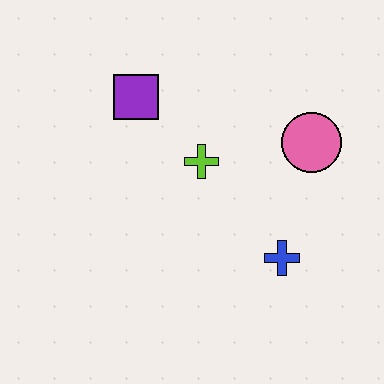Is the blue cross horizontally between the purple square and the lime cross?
No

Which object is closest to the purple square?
The lime cross is closest to the purple square.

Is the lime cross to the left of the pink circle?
Yes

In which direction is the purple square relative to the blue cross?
The purple square is above the blue cross.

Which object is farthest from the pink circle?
The purple square is farthest from the pink circle.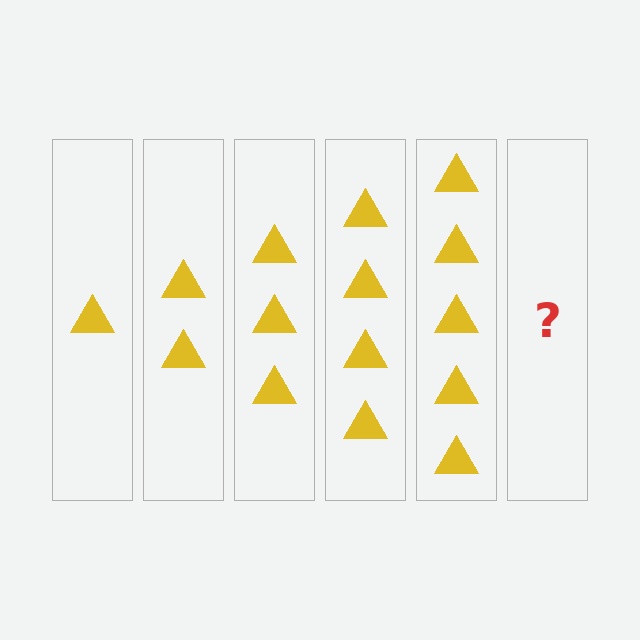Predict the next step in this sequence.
The next step is 6 triangles.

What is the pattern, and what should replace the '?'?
The pattern is that each step adds one more triangle. The '?' should be 6 triangles.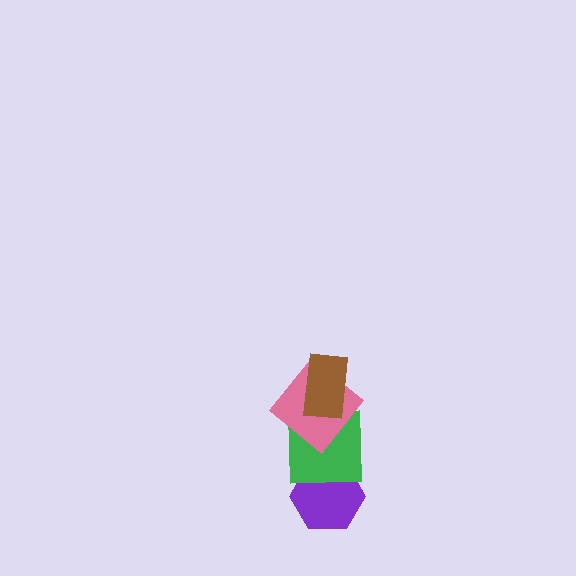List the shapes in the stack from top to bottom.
From top to bottom: the brown rectangle, the pink diamond, the green square, the purple hexagon.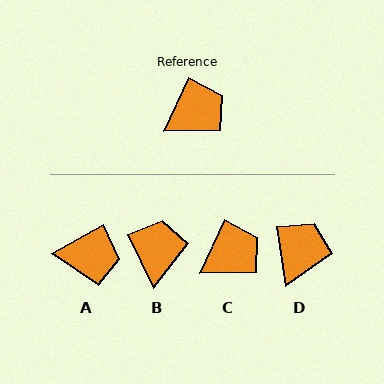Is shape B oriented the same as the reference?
No, it is off by about 51 degrees.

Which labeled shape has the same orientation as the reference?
C.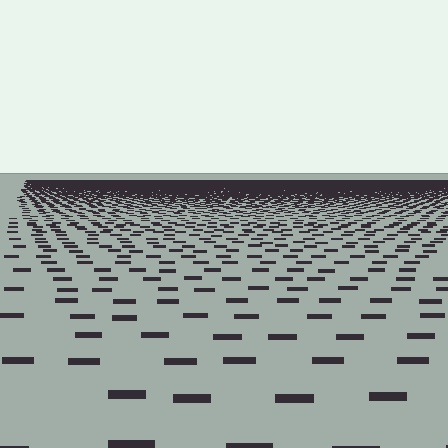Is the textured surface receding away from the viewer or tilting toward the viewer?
The surface is receding away from the viewer. Texture elements get smaller and denser toward the top.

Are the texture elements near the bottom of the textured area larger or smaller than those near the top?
Larger. Near the bottom, elements are closer to the viewer and appear at a bigger on-screen size.